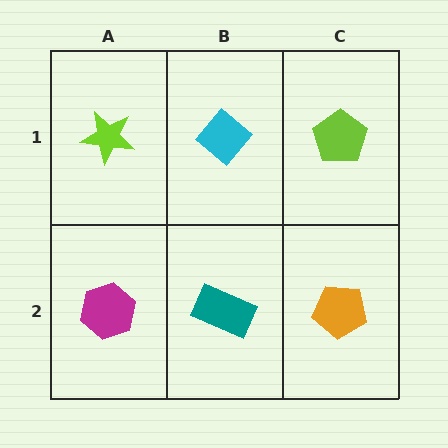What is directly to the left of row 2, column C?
A teal rectangle.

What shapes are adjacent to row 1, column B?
A teal rectangle (row 2, column B), a lime star (row 1, column A), a lime pentagon (row 1, column C).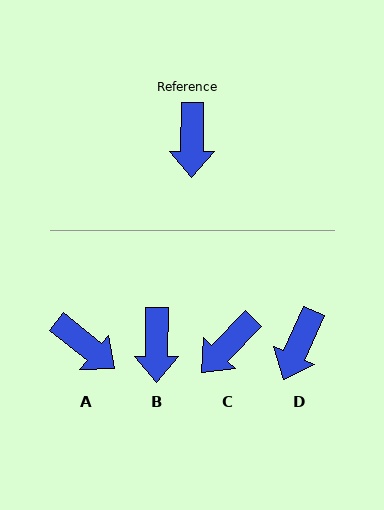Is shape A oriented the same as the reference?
No, it is off by about 51 degrees.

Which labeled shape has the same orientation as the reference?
B.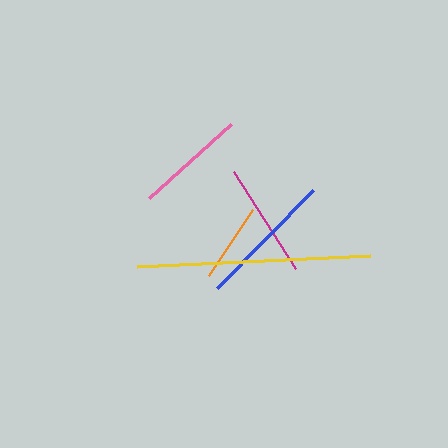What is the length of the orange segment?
The orange segment is approximately 79 pixels long.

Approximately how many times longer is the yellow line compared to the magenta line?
The yellow line is approximately 2.0 times the length of the magenta line.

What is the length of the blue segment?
The blue segment is approximately 137 pixels long.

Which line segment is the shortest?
The orange line is the shortest at approximately 79 pixels.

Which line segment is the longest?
The yellow line is the longest at approximately 233 pixels.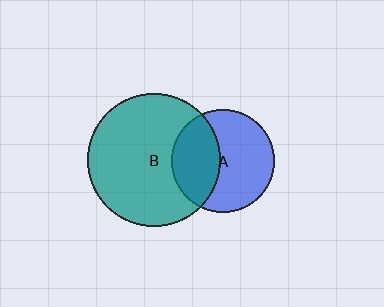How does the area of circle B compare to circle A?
Approximately 1.7 times.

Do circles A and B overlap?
Yes.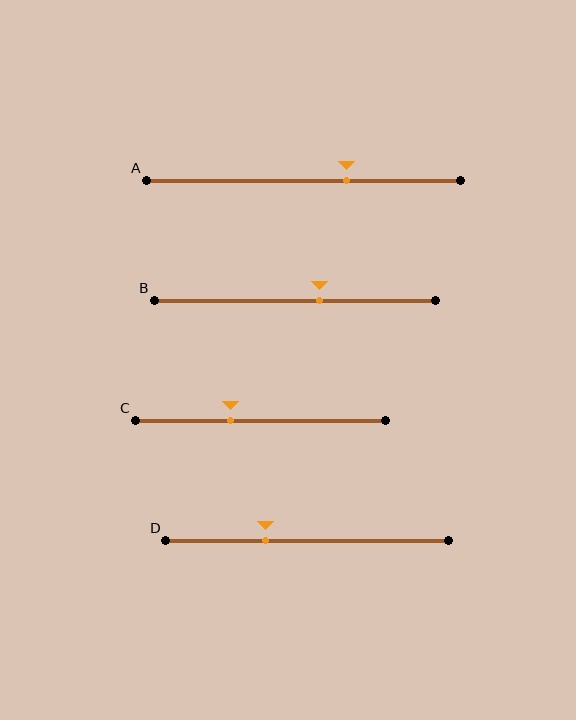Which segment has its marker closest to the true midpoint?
Segment B has its marker closest to the true midpoint.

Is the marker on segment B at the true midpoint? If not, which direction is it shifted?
No, the marker on segment B is shifted to the right by about 9% of the segment length.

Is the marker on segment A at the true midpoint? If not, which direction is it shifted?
No, the marker on segment A is shifted to the right by about 14% of the segment length.